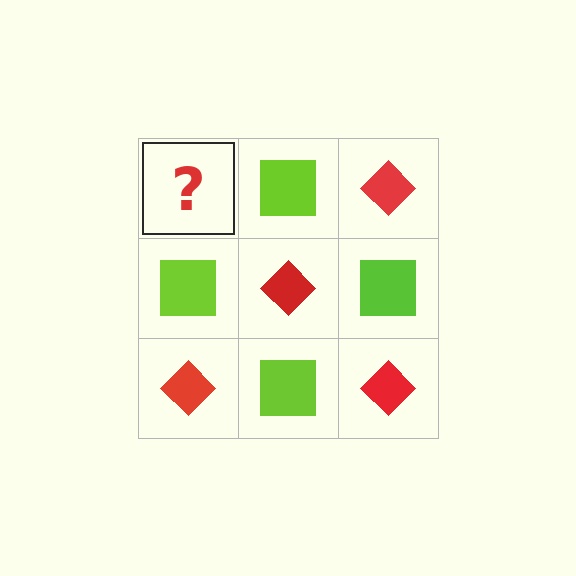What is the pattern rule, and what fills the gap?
The rule is that it alternates red diamond and lime square in a checkerboard pattern. The gap should be filled with a red diamond.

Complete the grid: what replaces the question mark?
The question mark should be replaced with a red diamond.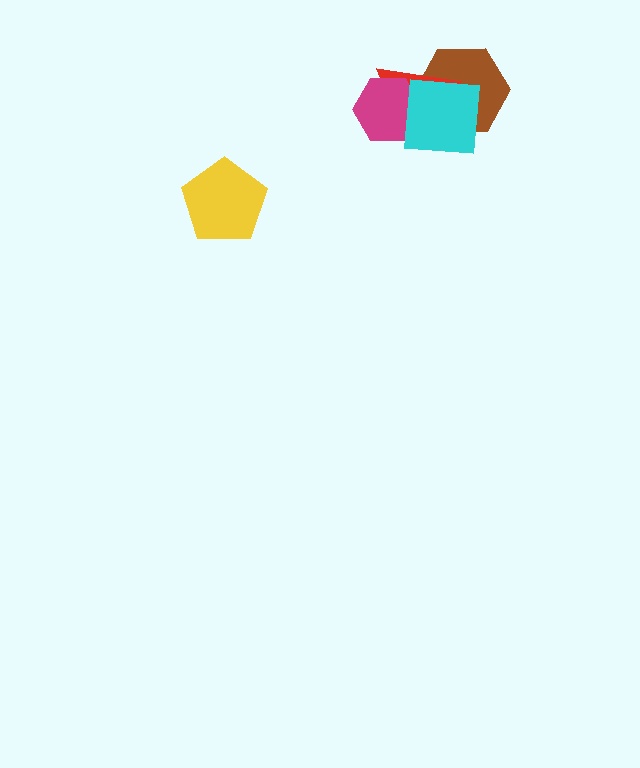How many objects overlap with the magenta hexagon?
2 objects overlap with the magenta hexagon.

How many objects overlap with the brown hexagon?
2 objects overlap with the brown hexagon.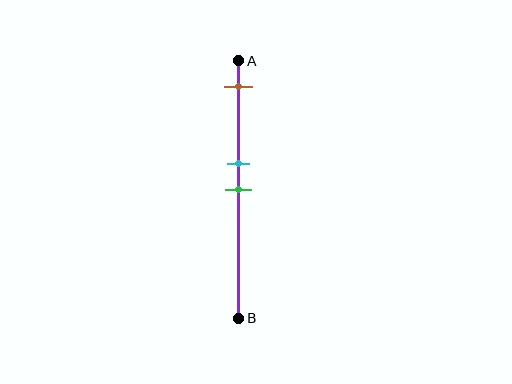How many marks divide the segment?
There are 3 marks dividing the segment.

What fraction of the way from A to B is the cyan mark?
The cyan mark is approximately 40% (0.4) of the way from A to B.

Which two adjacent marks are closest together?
The cyan and green marks are the closest adjacent pair.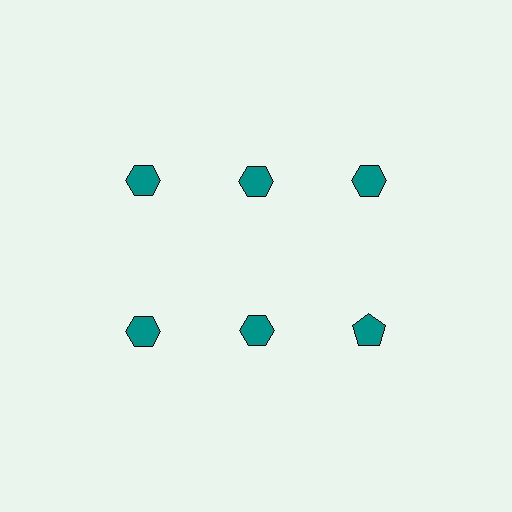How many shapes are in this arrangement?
There are 6 shapes arranged in a grid pattern.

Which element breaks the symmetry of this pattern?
The teal pentagon in the second row, center column breaks the symmetry. All other shapes are teal hexagons.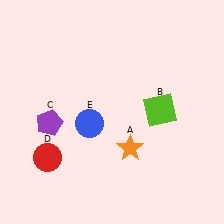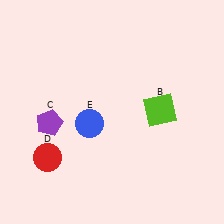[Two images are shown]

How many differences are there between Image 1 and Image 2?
There is 1 difference between the two images.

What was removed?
The orange star (A) was removed in Image 2.